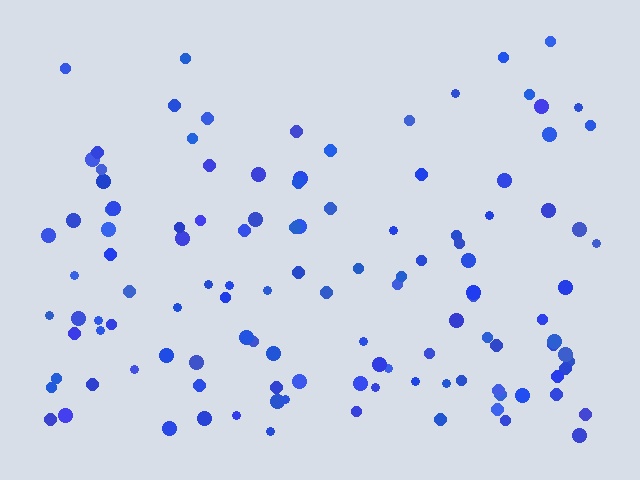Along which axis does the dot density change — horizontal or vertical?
Vertical.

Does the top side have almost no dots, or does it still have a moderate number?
Still a moderate number, just noticeably fewer than the bottom.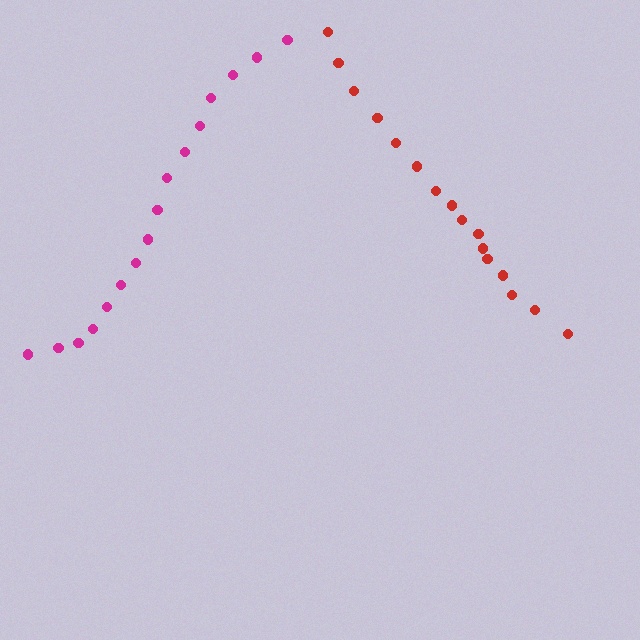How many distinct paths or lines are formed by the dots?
There are 2 distinct paths.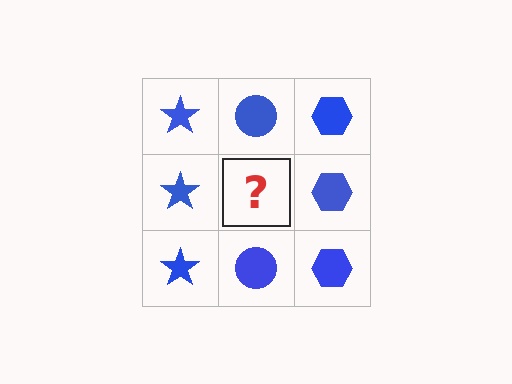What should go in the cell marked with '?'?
The missing cell should contain a blue circle.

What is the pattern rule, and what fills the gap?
The rule is that each column has a consistent shape. The gap should be filled with a blue circle.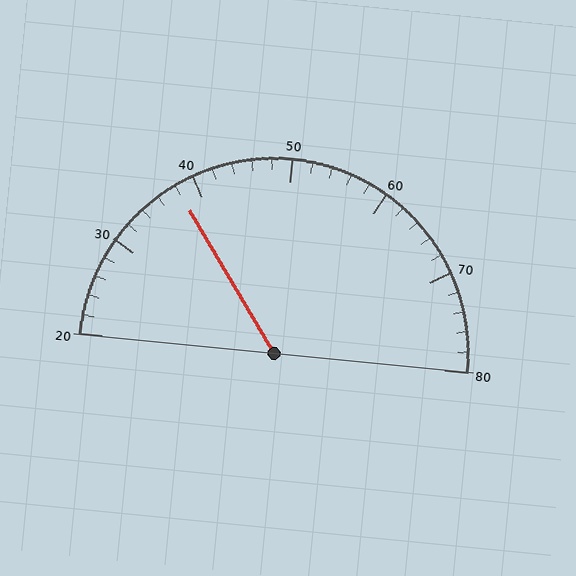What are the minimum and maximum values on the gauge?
The gauge ranges from 20 to 80.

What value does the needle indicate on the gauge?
The needle indicates approximately 38.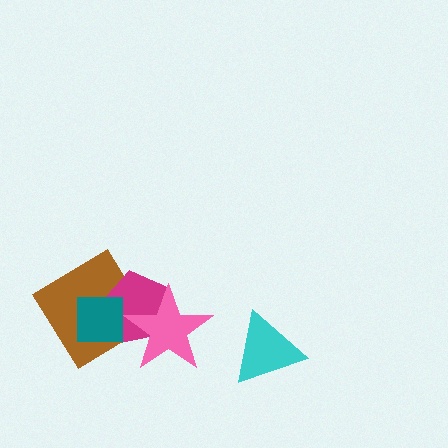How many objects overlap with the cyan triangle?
0 objects overlap with the cyan triangle.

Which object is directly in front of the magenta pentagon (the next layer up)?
The teal square is directly in front of the magenta pentagon.